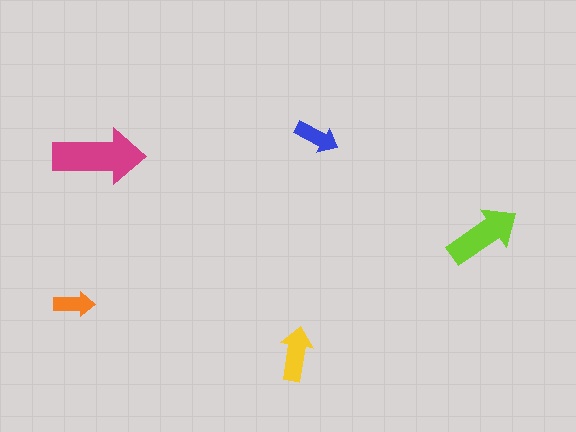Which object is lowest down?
The yellow arrow is bottommost.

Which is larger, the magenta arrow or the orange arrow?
The magenta one.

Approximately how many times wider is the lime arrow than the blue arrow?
About 1.5 times wider.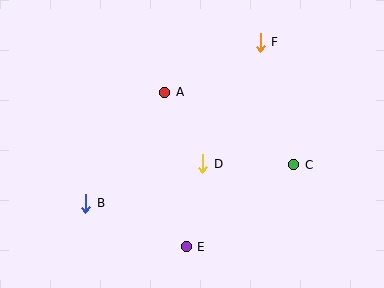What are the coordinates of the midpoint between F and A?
The midpoint between F and A is at (212, 67).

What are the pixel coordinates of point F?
Point F is at (260, 42).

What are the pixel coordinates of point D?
Point D is at (203, 164).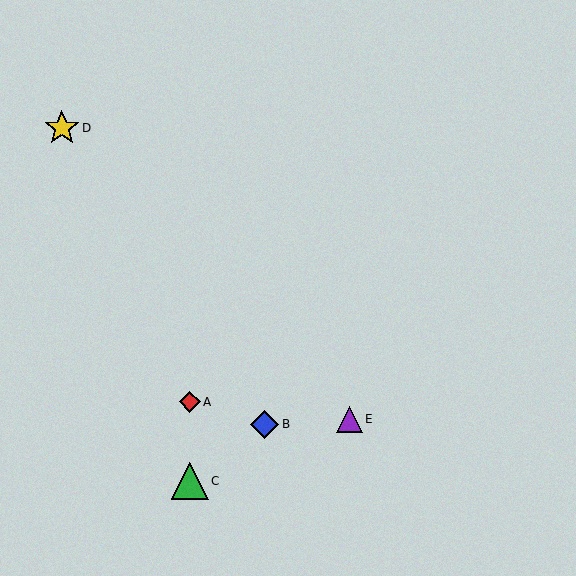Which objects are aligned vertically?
Objects A, C are aligned vertically.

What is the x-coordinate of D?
Object D is at x≈62.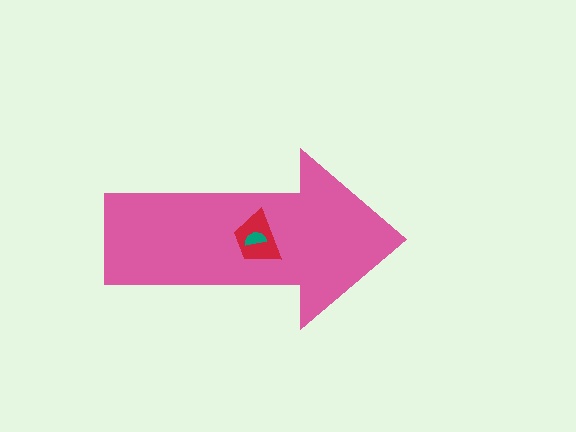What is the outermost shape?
The pink arrow.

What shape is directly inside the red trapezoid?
The teal semicircle.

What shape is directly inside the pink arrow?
The red trapezoid.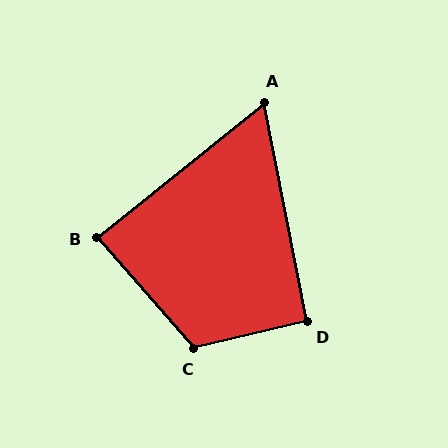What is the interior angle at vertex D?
Approximately 92 degrees (approximately right).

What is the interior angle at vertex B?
Approximately 88 degrees (approximately right).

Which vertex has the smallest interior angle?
A, at approximately 62 degrees.